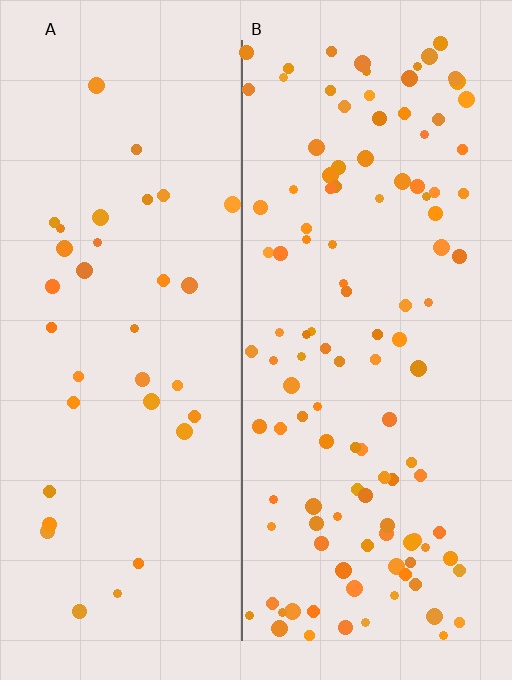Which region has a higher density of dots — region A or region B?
B (the right).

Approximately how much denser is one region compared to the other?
Approximately 3.3× — region B over region A.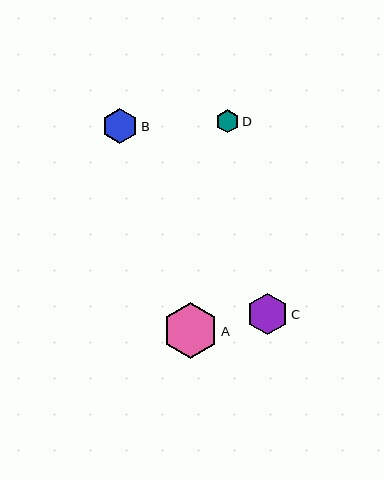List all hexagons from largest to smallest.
From largest to smallest: A, C, B, D.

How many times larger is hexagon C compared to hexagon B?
Hexagon C is approximately 1.1 times the size of hexagon B.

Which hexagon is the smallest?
Hexagon D is the smallest with a size of approximately 23 pixels.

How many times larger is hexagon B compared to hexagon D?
Hexagon B is approximately 1.5 times the size of hexagon D.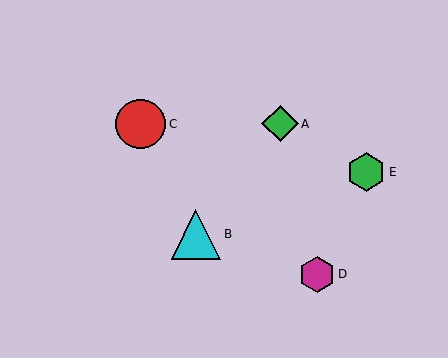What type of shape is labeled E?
Shape E is a green hexagon.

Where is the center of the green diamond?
The center of the green diamond is at (280, 124).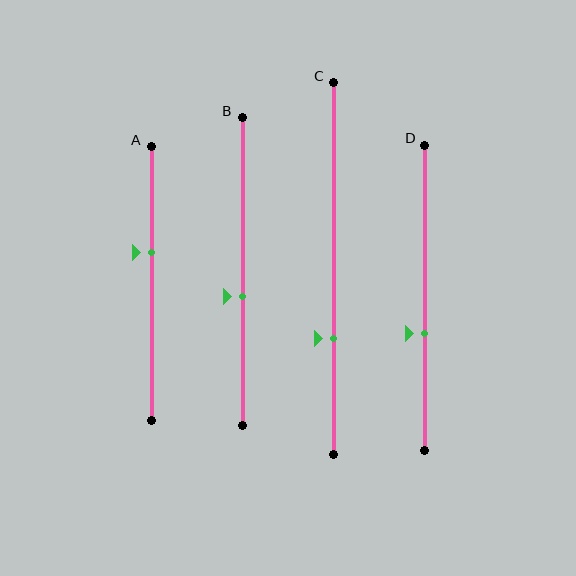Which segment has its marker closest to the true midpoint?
Segment B has its marker closest to the true midpoint.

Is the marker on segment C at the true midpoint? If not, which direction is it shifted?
No, the marker on segment C is shifted downward by about 19% of the segment length.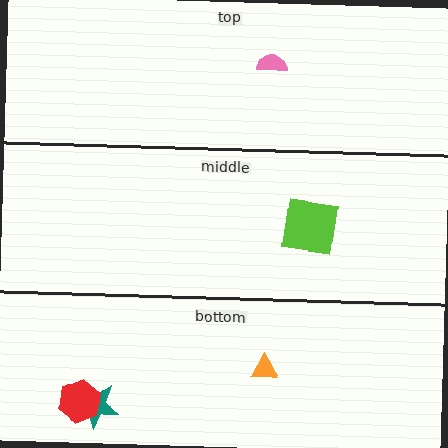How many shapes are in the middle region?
1.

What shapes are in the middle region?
The lime square.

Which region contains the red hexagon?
The bottom region.